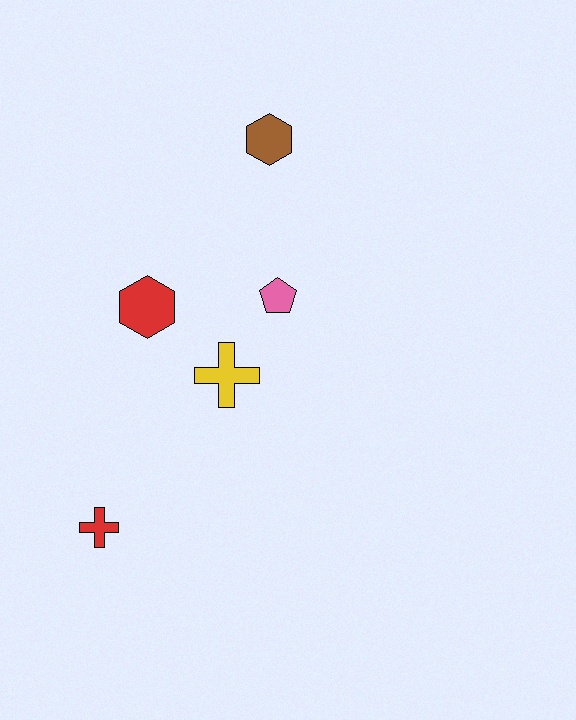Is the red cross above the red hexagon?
No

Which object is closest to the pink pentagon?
The yellow cross is closest to the pink pentagon.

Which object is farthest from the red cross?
The brown hexagon is farthest from the red cross.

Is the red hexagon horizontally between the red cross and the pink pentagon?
Yes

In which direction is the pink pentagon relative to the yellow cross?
The pink pentagon is above the yellow cross.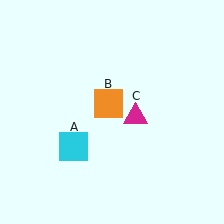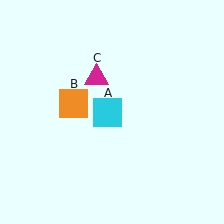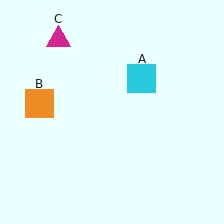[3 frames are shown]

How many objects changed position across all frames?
3 objects changed position: cyan square (object A), orange square (object B), magenta triangle (object C).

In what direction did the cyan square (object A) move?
The cyan square (object A) moved up and to the right.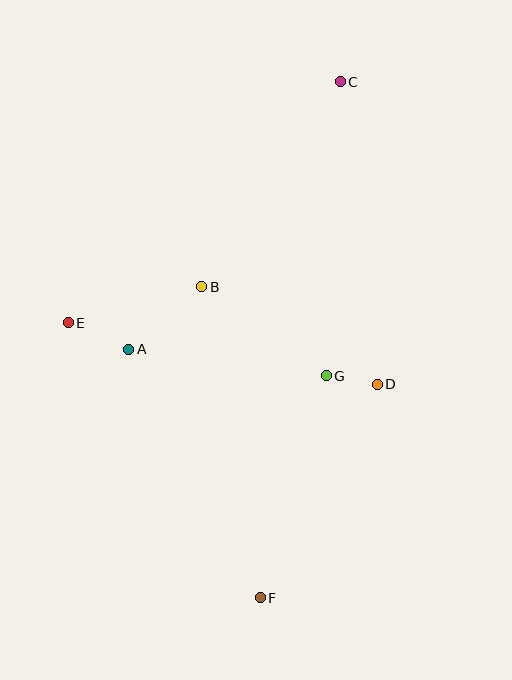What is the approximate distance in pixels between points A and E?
The distance between A and E is approximately 66 pixels.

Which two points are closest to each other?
Points D and G are closest to each other.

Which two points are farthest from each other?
Points C and F are farthest from each other.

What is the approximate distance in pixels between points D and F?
The distance between D and F is approximately 244 pixels.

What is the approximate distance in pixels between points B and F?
The distance between B and F is approximately 317 pixels.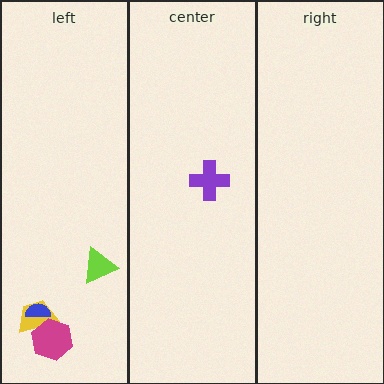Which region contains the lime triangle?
The left region.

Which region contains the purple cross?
The center region.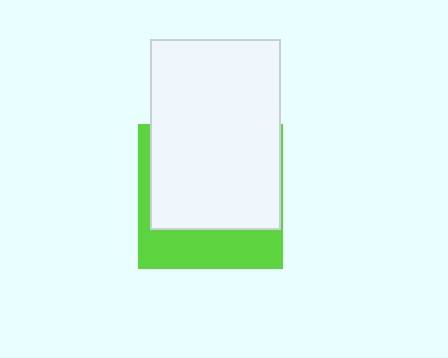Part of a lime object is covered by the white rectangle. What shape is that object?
It is a square.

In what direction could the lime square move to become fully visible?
The lime square could move down. That would shift it out from behind the white rectangle entirely.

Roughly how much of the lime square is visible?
A small part of it is visible (roughly 34%).